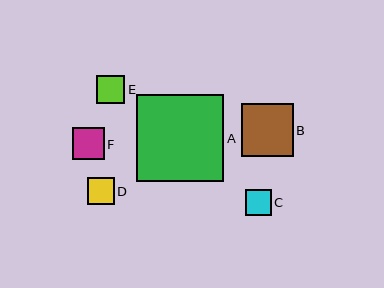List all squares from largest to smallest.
From largest to smallest: A, B, F, E, C, D.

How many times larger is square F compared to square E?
Square F is approximately 1.1 times the size of square E.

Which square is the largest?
Square A is the largest with a size of approximately 87 pixels.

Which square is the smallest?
Square D is the smallest with a size of approximately 26 pixels.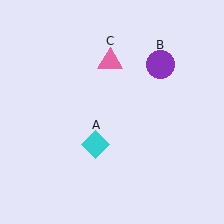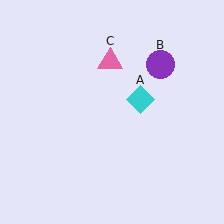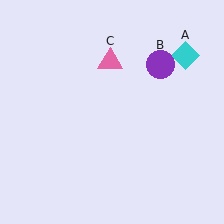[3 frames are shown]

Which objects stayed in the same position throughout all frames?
Purple circle (object B) and pink triangle (object C) remained stationary.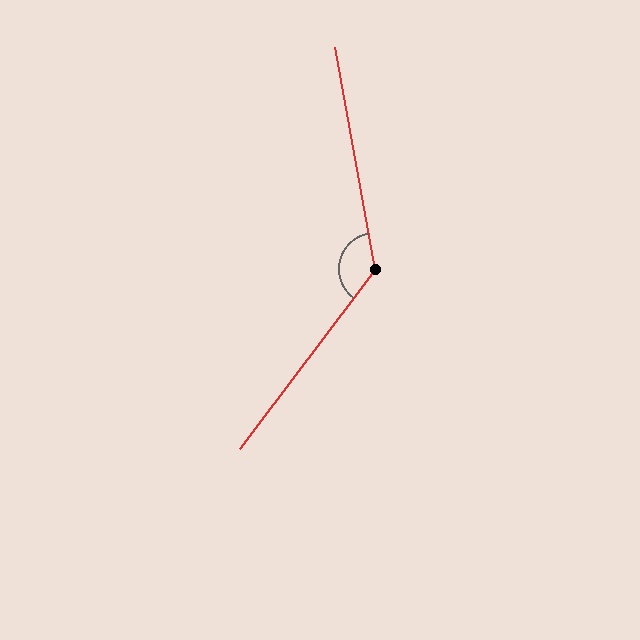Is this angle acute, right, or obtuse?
It is obtuse.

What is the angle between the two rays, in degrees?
Approximately 133 degrees.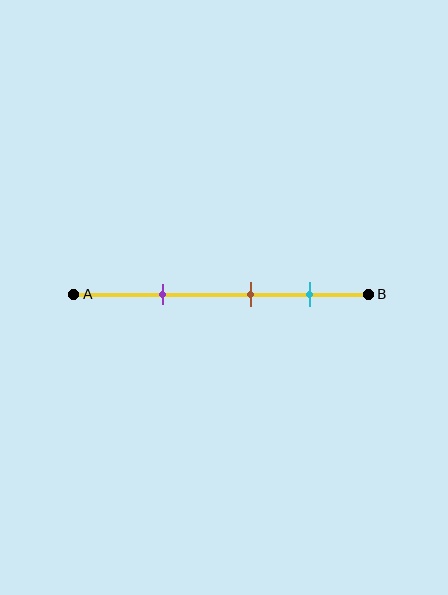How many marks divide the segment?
There are 3 marks dividing the segment.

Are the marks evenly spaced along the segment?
Yes, the marks are approximately evenly spaced.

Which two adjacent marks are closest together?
The brown and cyan marks are the closest adjacent pair.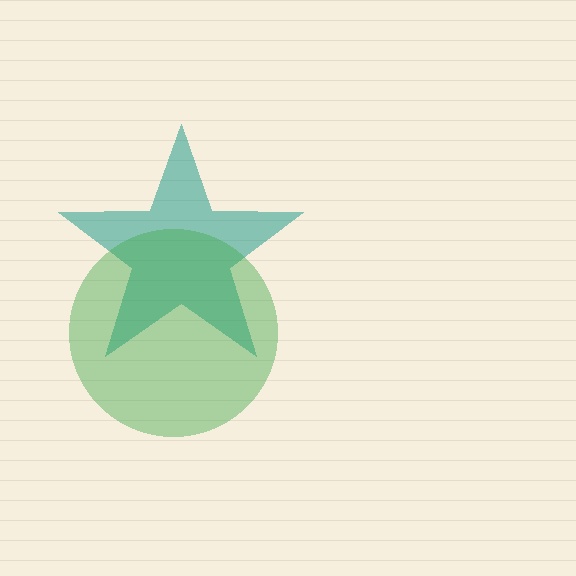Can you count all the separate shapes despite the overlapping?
Yes, there are 2 separate shapes.